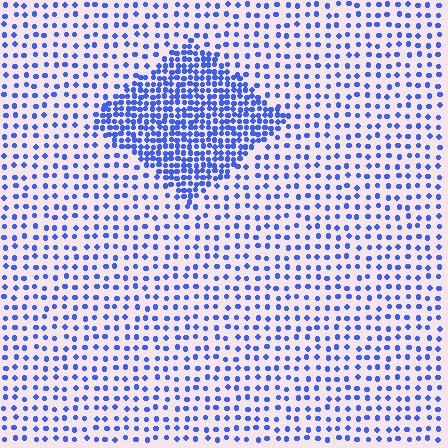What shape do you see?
I see a diamond.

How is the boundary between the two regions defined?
The boundary is defined by a change in element density (approximately 2.6x ratio). All elements are the same color, size, and shape.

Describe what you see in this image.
The image contains small blue elements arranged at two different densities. A diamond-shaped region is visible where the elements are more densely packed than the surrounding area.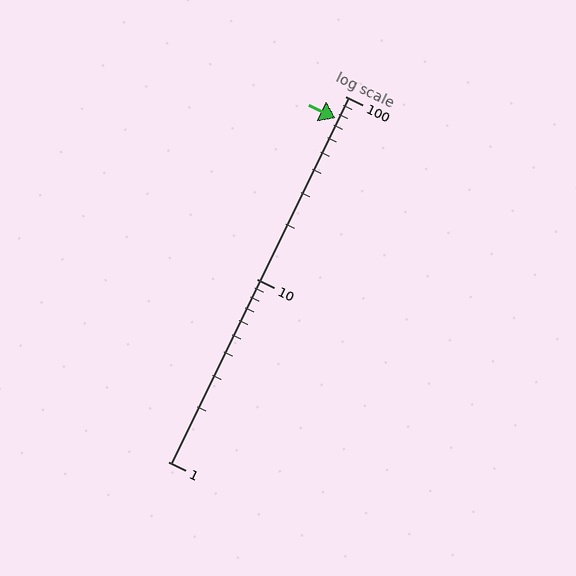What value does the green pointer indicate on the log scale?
The pointer indicates approximately 76.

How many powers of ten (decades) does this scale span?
The scale spans 2 decades, from 1 to 100.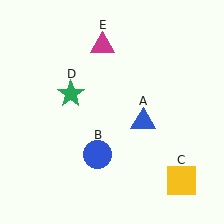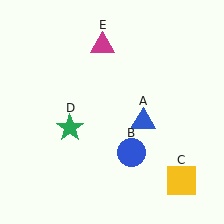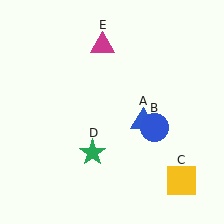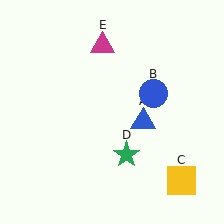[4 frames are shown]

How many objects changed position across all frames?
2 objects changed position: blue circle (object B), green star (object D).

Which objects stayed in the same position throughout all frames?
Blue triangle (object A) and yellow square (object C) and magenta triangle (object E) remained stationary.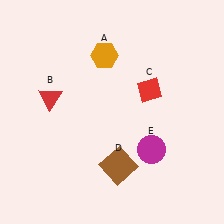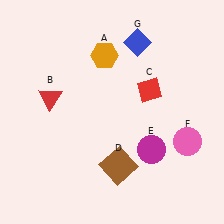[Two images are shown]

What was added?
A pink circle (F), a blue diamond (G) were added in Image 2.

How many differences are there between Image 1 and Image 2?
There are 2 differences between the two images.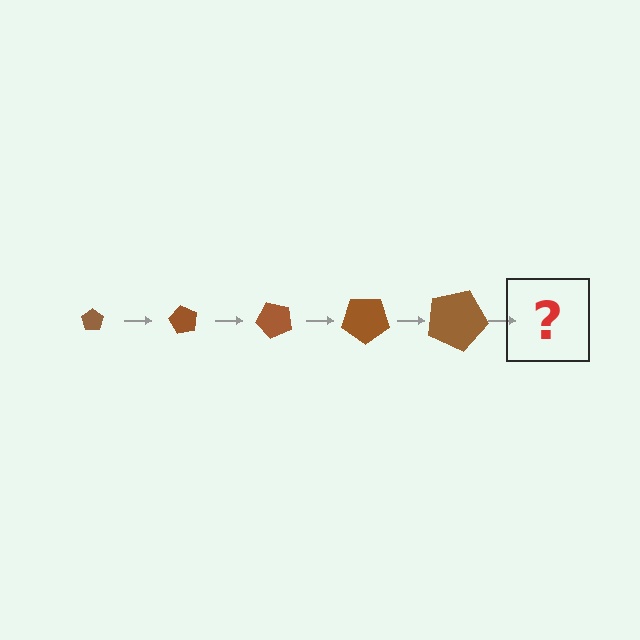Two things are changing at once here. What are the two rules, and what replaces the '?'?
The two rules are that the pentagon grows larger each step and it rotates 60 degrees each step. The '?' should be a pentagon, larger than the previous one and rotated 300 degrees from the start.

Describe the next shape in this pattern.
It should be a pentagon, larger than the previous one and rotated 300 degrees from the start.